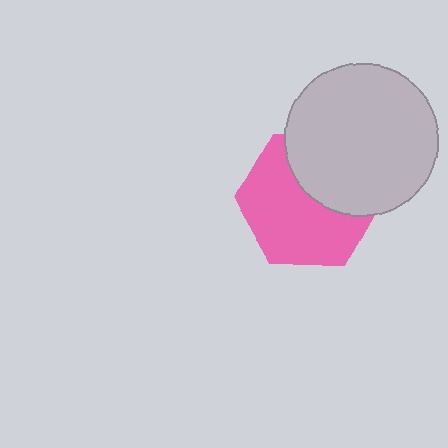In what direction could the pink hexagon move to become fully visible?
The pink hexagon could move down. That would shift it out from behind the light gray circle entirely.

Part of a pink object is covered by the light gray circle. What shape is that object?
It is a hexagon.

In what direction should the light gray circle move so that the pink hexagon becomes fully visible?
The light gray circle should move up. That is the shortest direction to clear the overlap and leave the pink hexagon fully visible.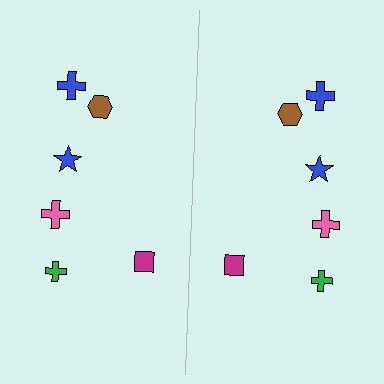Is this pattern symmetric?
Yes, this pattern has bilateral (reflection) symmetry.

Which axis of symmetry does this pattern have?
The pattern has a vertical axis of symmetry running through the center of the image.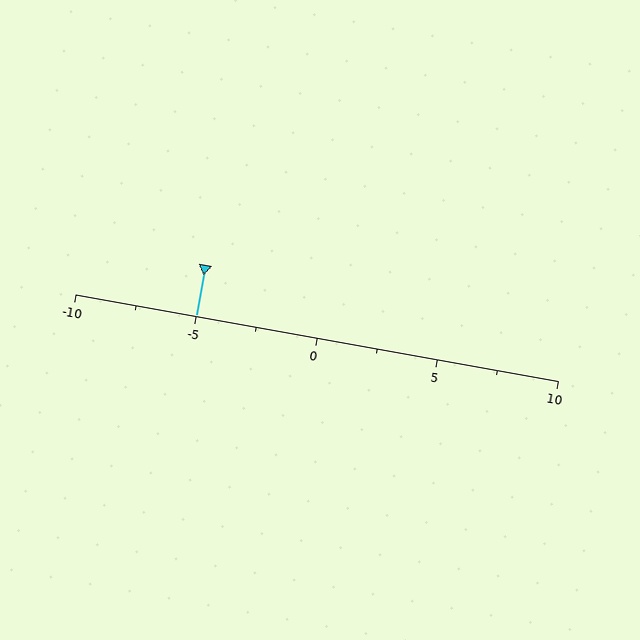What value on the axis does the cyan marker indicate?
The marker indicates approximately -5.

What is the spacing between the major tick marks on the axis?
The major ticks are spaced 5 apart.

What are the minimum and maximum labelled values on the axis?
The axis runs from -10 to 10.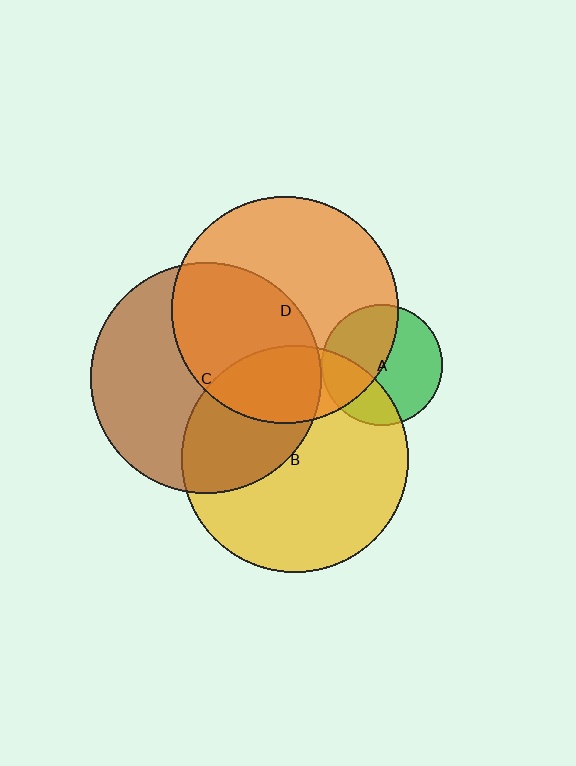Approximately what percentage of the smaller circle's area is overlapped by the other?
Approximately 45%.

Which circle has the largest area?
Circle C (brown).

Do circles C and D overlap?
Yes.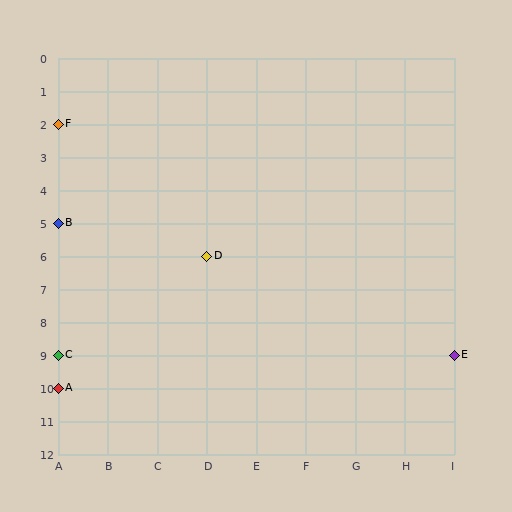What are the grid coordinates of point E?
Point E is at grid coordinates (I, 9).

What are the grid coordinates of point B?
Point B is at grid coordinates (A, 5).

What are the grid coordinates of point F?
Point F is at grid coordinates (A, 2).